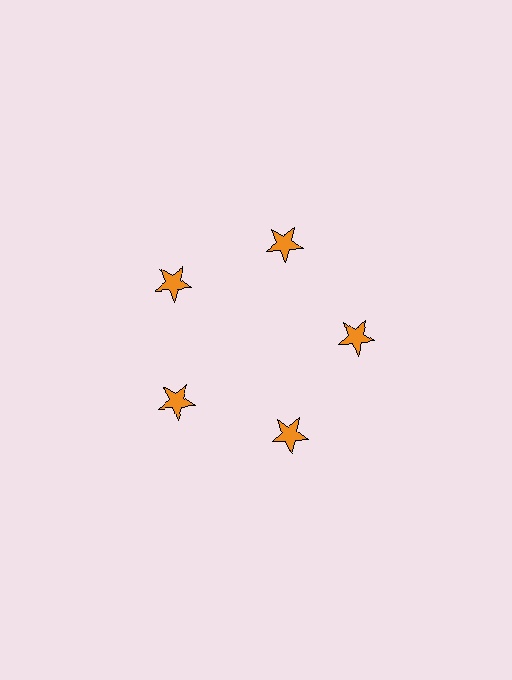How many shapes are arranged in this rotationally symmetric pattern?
There are 5 shapes, arranged in 5 groups of 1.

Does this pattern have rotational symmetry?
Yes, this pattern has 5-fold rotational symmetry. It looks the same after rotating 72 degrees around the center.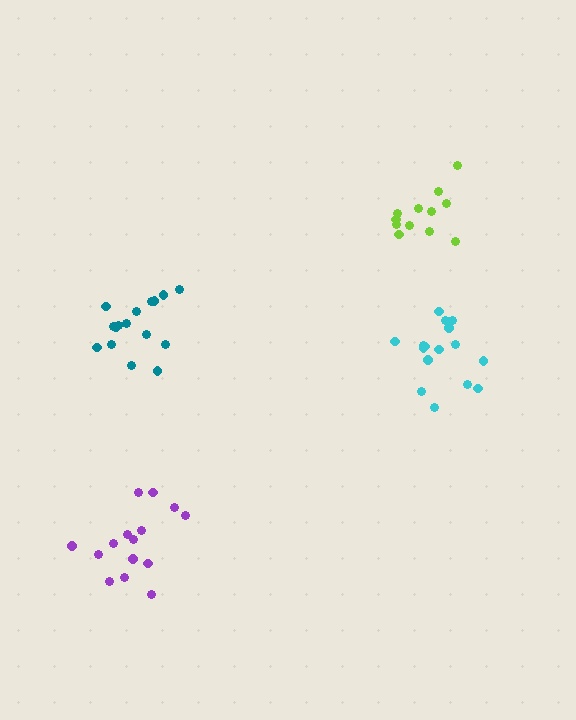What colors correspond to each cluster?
The clusters are colored: cyan, purple, teal, lime.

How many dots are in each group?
Group 1: 16 dots, Group 2: 15 dots, Group 3: 16 dots, Group 4: 12 dots (59 total).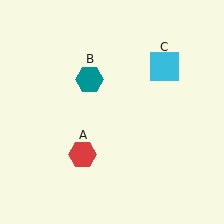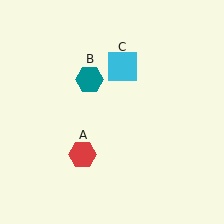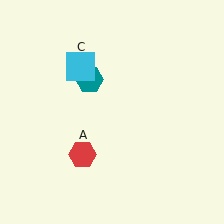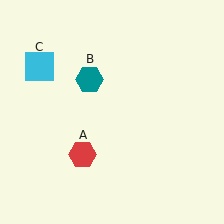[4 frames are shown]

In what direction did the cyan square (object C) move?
The cyan square (object C) moved left.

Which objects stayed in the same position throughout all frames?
Red hexagon (object A) and teal hexagon (object B) remained stationary.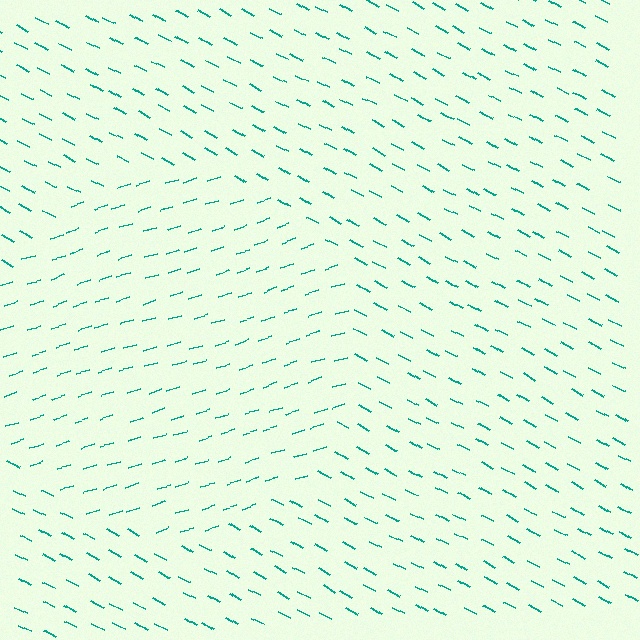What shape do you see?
I see a circle.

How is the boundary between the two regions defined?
The boundary is defined purely by a change in line orientation (approximately 45 degrees difference). All lines are the same color and thickness.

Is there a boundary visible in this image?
Yes, there is a texture boundary formed by a change in line orientation.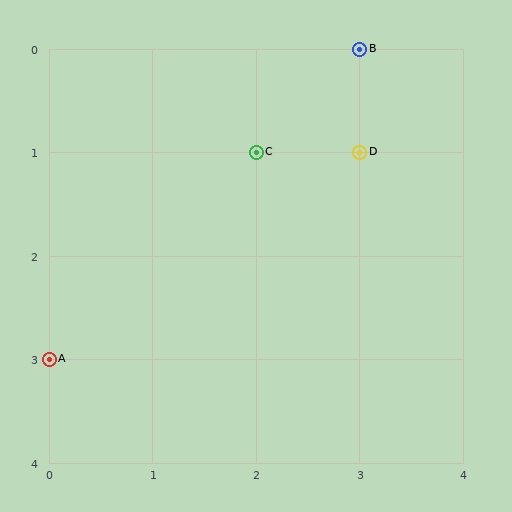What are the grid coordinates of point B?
Point B is at grid coordinates (3, 0).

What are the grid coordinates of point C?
Point C is at grid coordinates (2, 1).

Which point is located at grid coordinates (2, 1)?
Point C is at (2, 1).